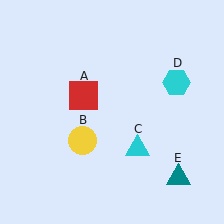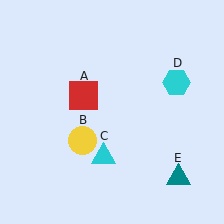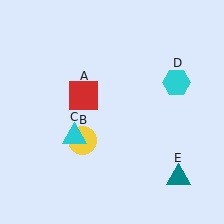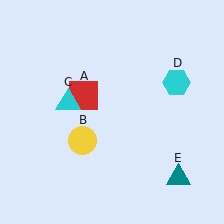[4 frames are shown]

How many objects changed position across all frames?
1 object changed position: cyan triangle (object C).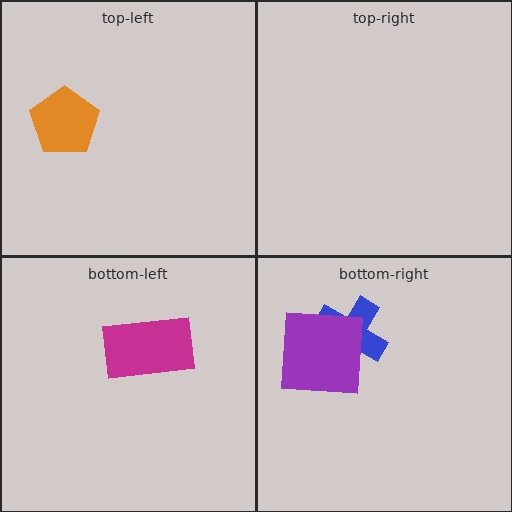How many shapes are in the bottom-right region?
2.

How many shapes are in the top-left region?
1.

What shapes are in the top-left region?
The orange pentagon.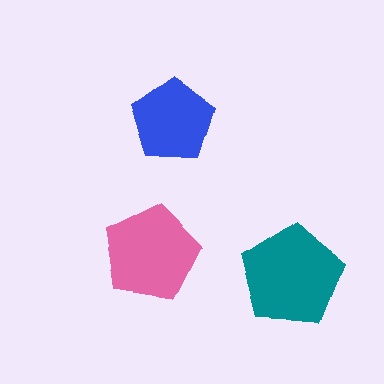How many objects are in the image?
There are 3 objects in the image.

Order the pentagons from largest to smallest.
the teal one, the pink one, the blue one.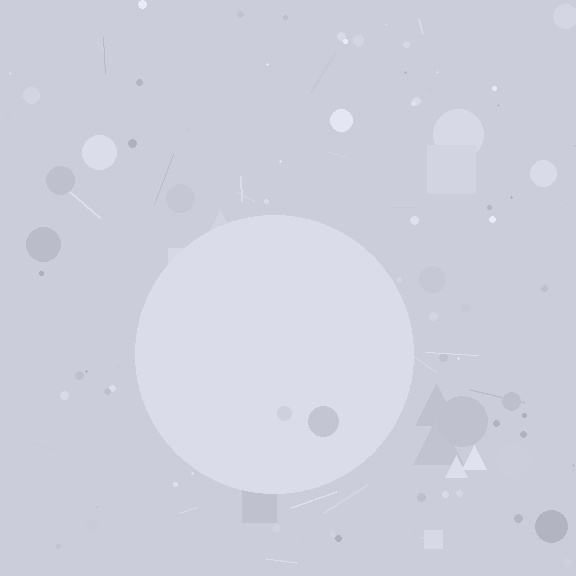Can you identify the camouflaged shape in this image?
The camouflaged shape is a circle.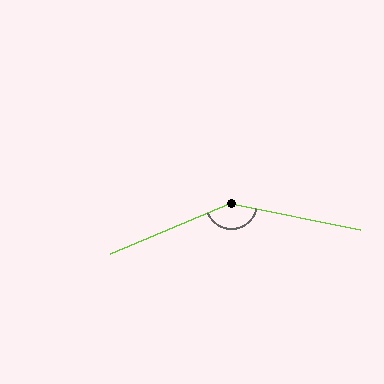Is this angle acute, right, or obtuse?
It is obtuse.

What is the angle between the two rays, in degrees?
Approximately 146 degrees.